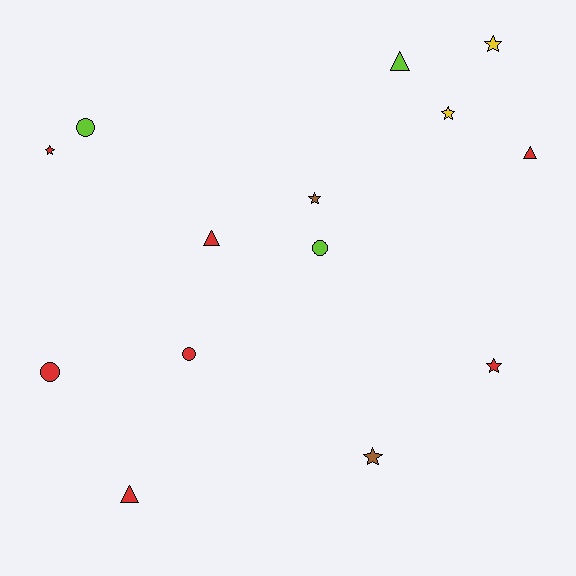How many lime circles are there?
There are 2 lime circles.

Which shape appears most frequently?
Star, with 6 objects.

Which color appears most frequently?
Red, with 7 objects.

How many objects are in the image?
There are 14 objects.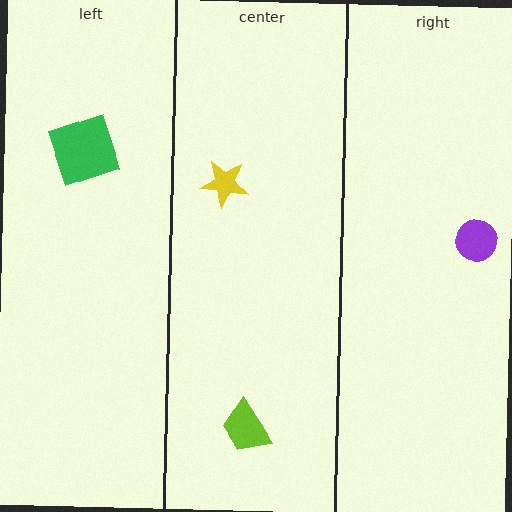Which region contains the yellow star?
The center region.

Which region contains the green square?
The left region.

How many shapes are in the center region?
2.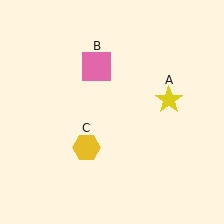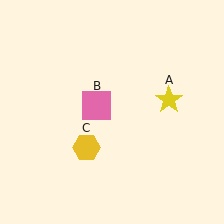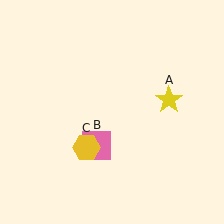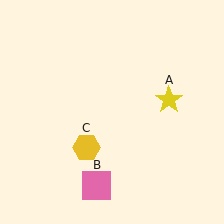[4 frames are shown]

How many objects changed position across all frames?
1 object changed position: pink square (object B).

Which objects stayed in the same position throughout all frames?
Yellow star (object A) and yellow hexagon (object C) remained stationary.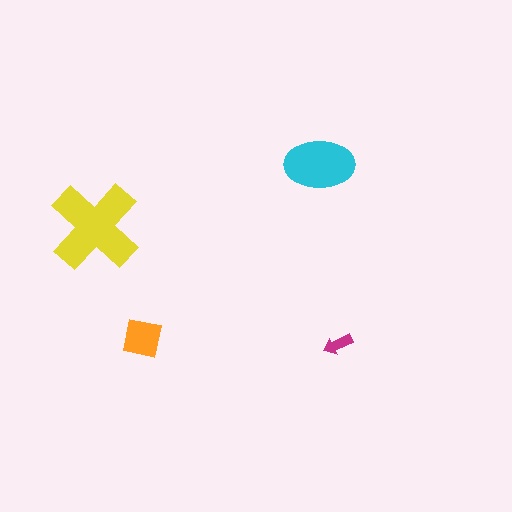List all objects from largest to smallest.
The yellow cross, the cyan ellipse, the orange square, the magenta arrow.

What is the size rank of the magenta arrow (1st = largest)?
4th.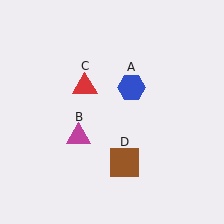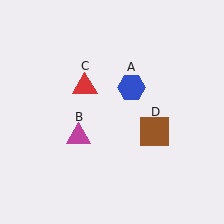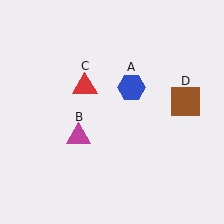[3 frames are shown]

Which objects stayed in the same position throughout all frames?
Blue hexagon (object A) and magenta triangle (object B) and red triangle (object C) remained stationary.